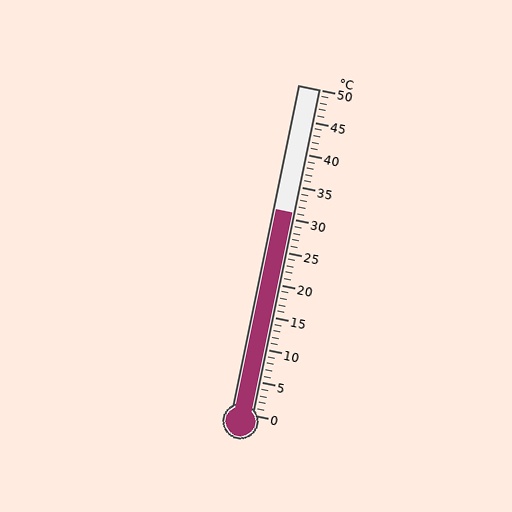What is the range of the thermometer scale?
The thermometer scale ranges from 0°C to 50°C.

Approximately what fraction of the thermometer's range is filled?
The thermometer is filled to approximately 60% of its range.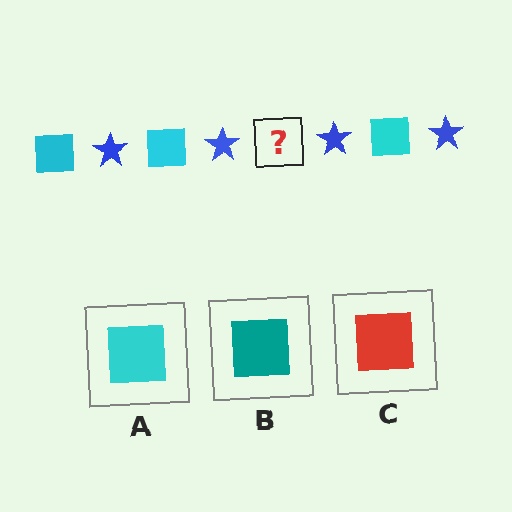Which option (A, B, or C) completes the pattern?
A.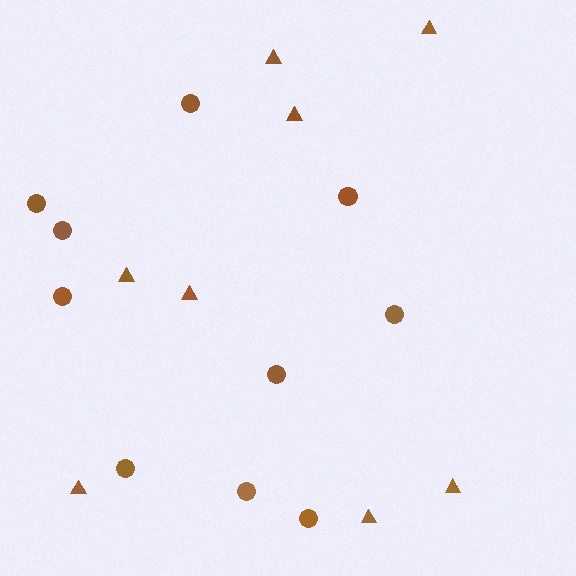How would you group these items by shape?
There are 2 groups: one group of triangles (8) and one group of circles (10).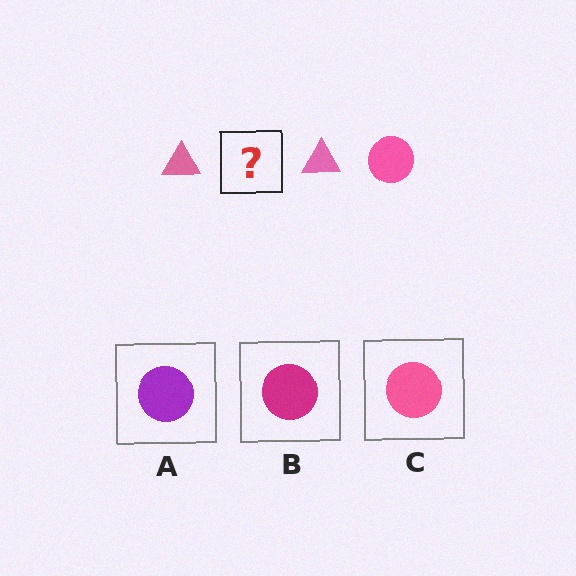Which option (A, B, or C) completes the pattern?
C.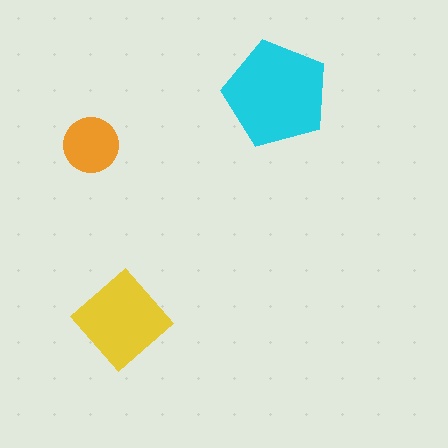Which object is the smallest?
The orange circle.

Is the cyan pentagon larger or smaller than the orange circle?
Larger.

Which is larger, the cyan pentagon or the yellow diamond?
The cyan pentagon.